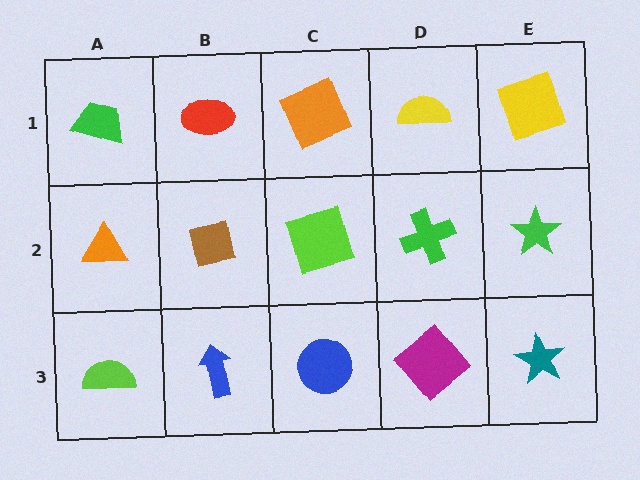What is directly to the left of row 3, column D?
A blue circle.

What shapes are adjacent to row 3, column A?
An orange triangle (row 2, column A), a blue arrow (row 3, column B).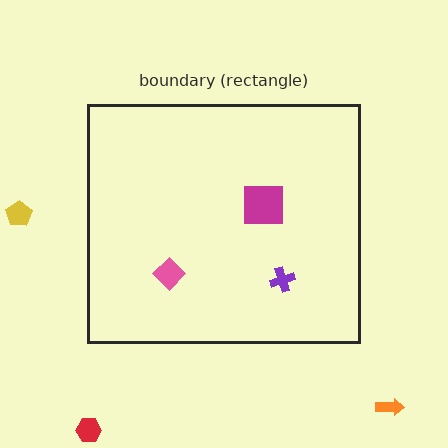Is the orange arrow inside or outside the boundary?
Outside.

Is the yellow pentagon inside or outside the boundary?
Outside.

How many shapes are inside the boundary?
3 inside, 3 outside.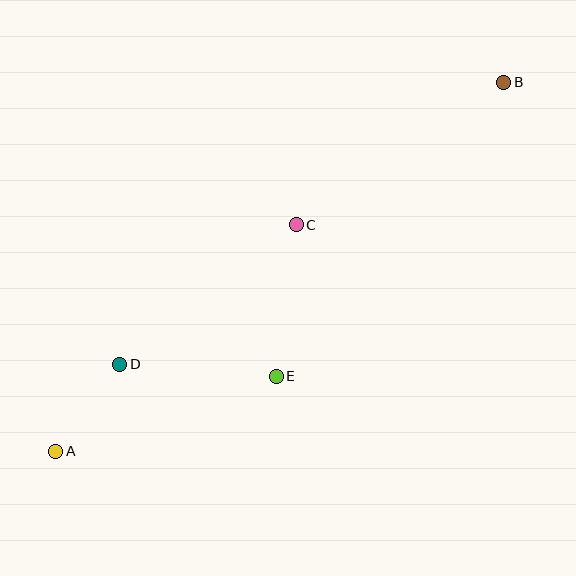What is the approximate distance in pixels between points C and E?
The distance between C and E is approximately 153 pixels.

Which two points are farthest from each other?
Points A and B are farthest from each other.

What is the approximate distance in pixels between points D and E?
The distance between D and E is approximately 157 pixels.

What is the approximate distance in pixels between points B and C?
The distance between B and C is approximately 252 pixels.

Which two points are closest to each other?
Points A and D are closest to each other.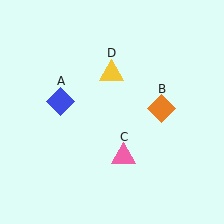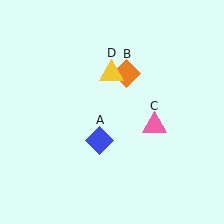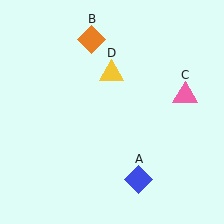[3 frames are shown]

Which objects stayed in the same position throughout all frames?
Yellow triangle (object D) remained stationary.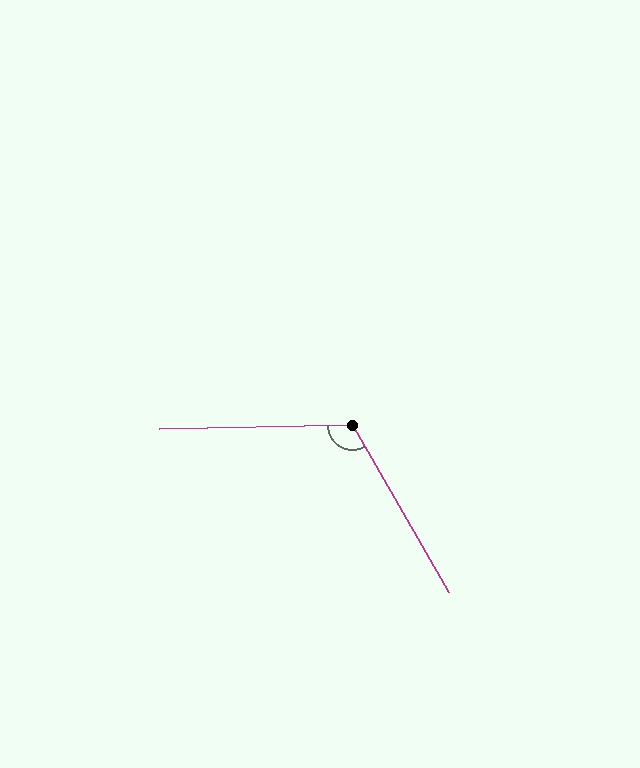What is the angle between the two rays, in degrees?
Approximately 119 degrees.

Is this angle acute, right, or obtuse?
It is obtuse.